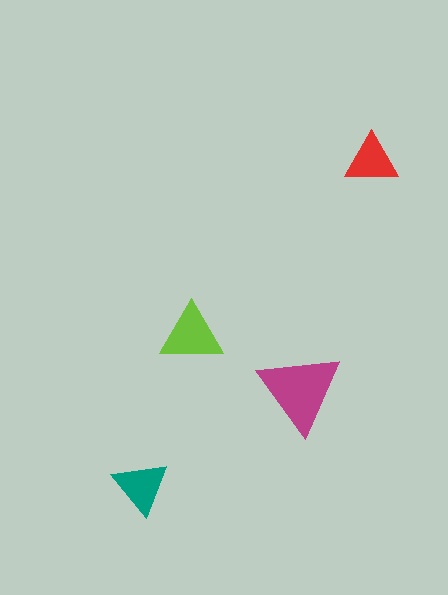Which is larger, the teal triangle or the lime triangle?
The lime one.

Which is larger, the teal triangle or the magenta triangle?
The magenta one.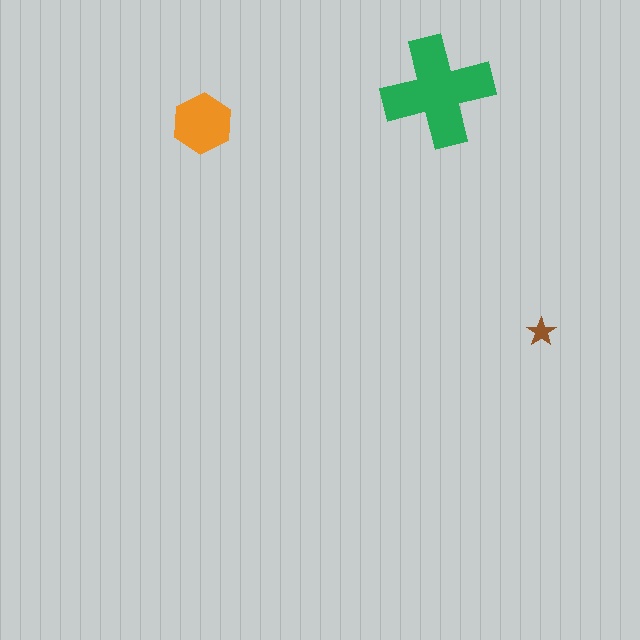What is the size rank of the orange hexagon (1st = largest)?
2nd.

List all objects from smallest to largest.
The brown star, the orange hexagon, the green cross.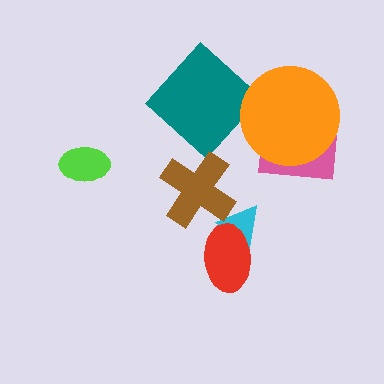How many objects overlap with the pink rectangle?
1 object overlaps with the pink rectangle.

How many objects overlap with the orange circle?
1 object overlaps with the orange circle.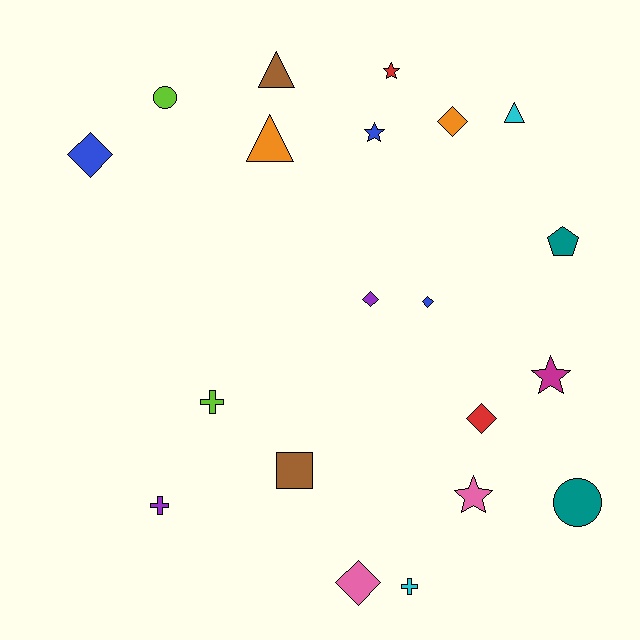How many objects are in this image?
There are 20 objects.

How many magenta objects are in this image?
There is 1 magenta object.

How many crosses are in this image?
There are 3 crosses.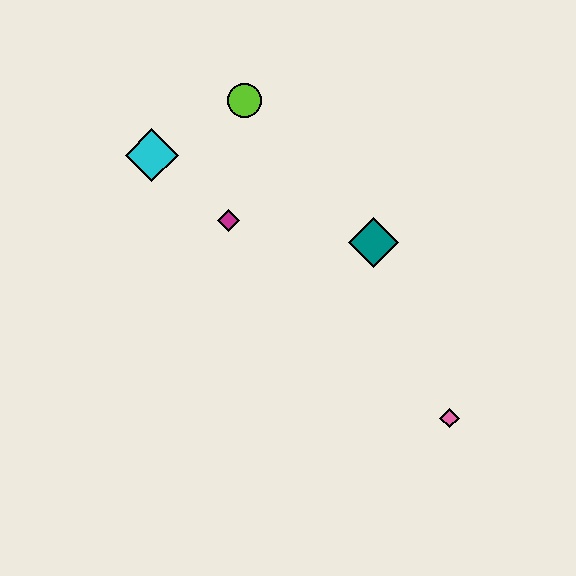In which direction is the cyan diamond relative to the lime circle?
The cyan diamond is to the left of the lime circle.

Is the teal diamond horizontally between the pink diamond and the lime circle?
Yes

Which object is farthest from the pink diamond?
The cyan diamond is farthest from the pink diamond.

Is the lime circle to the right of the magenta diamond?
Yes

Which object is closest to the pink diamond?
The teal diamond is closest to the pink diamond.